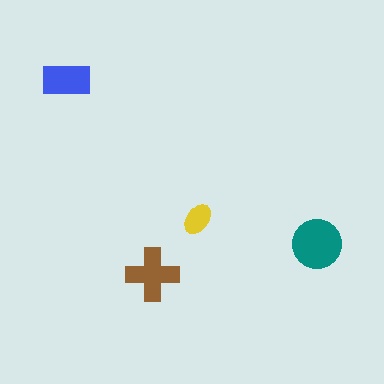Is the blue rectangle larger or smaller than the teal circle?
Smaller.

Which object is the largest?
The teal circle.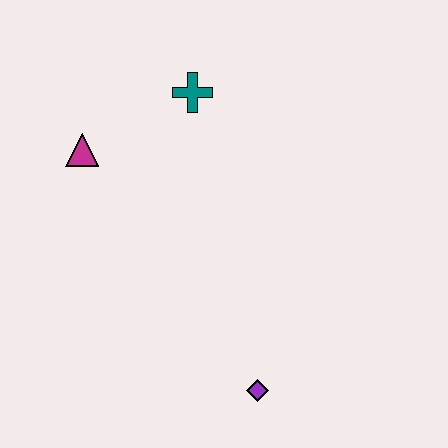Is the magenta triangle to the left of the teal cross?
Yes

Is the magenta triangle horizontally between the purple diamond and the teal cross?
No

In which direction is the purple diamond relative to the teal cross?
The purple diamond is below the teal cross.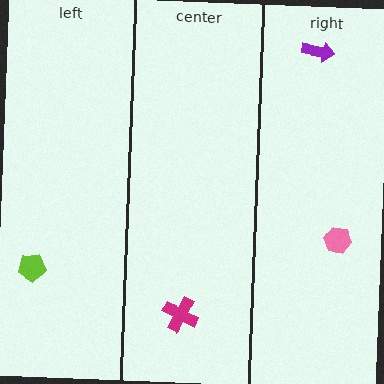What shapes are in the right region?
The pink hexagon, the purple arrow.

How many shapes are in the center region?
1.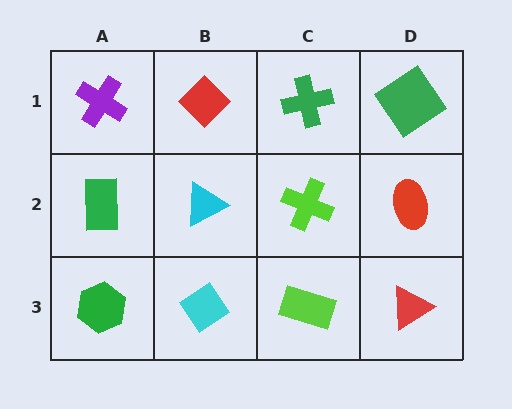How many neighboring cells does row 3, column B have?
3.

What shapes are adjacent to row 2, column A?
A purple cross (row 1, column A), a green hexagon (row 3, column A), a cyan triangle (row 2, column B).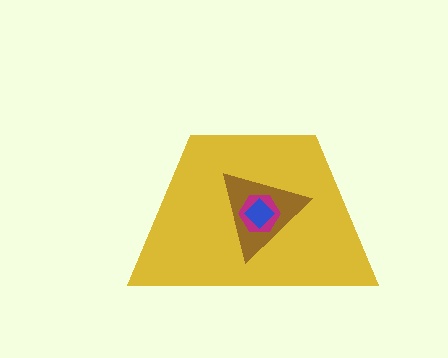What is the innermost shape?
The blue diamond.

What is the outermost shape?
The yellow trapezoid.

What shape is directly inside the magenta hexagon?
The blue diamond.